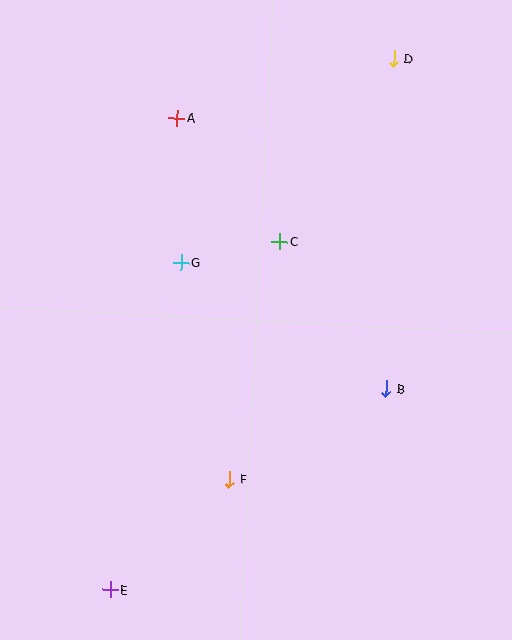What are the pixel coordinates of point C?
Point C is at (280, 241).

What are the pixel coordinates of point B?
Point B is at (387, 389).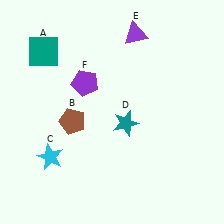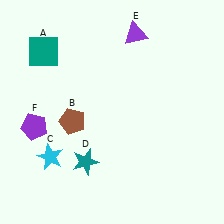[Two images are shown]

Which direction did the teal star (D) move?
The teal star (D) moved left.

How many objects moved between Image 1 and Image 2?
2 objects moved between the two images.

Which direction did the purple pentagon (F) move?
The purple pentagon (F) moved left.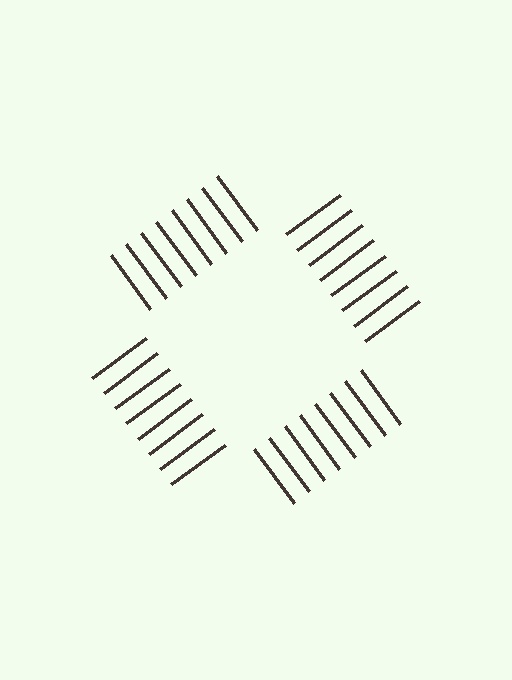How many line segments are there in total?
32 — 8 along each of the 4 edges.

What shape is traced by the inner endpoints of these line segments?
An illusory square — the line segments terminate on its edges but no continuous stroke is drawn.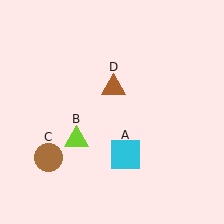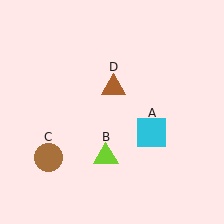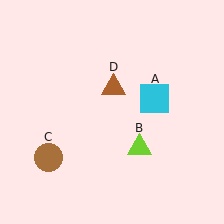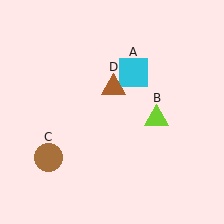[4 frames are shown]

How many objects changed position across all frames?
2 objects changed position: cyan square (object A), lime triangle (object B).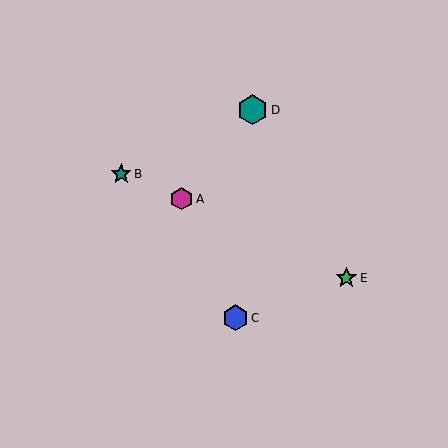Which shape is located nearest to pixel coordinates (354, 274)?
The green star (labeled E) at (346, 278) is nearest to that location.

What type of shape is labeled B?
Shape B is a teal star.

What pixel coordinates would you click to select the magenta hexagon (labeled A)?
Click at (182, 199) to select the magenta hexagon A.